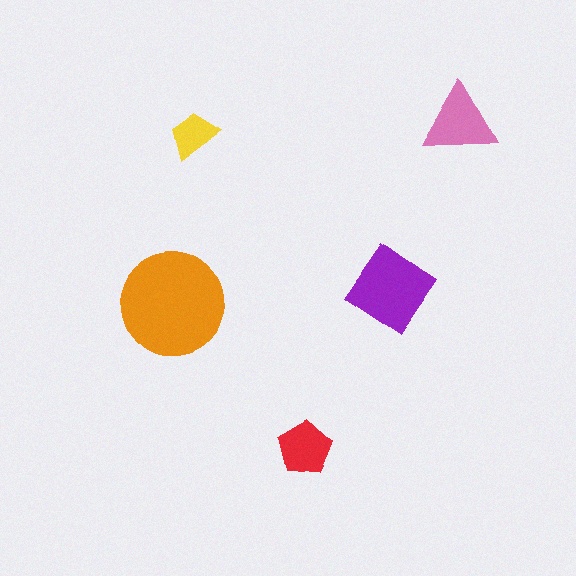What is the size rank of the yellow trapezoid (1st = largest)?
5th.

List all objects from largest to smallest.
The orange circle, the purple diamond, the pink triangle, the red pentagon, the yellow trapezoid.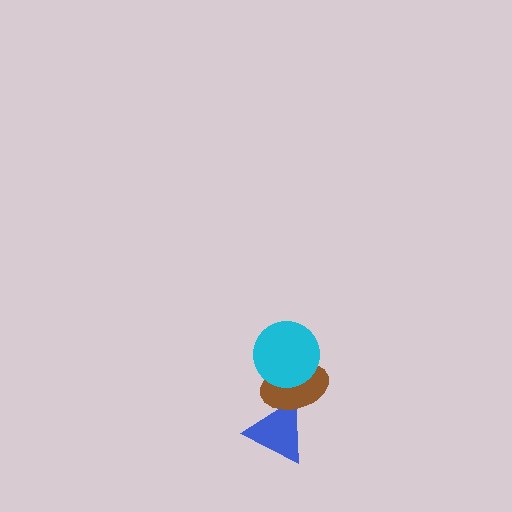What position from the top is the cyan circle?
The cyan circle is 1st from the top.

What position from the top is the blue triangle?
The blue triangle is 3rd from the top.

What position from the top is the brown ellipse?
The brown ellipse is 2nd from the top.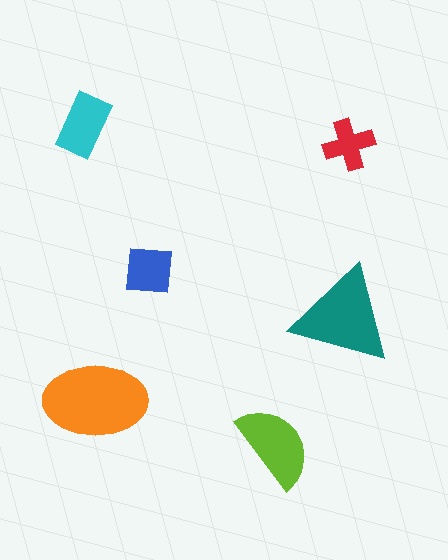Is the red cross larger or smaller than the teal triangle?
Smaller.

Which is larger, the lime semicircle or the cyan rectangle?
The lime semicircle.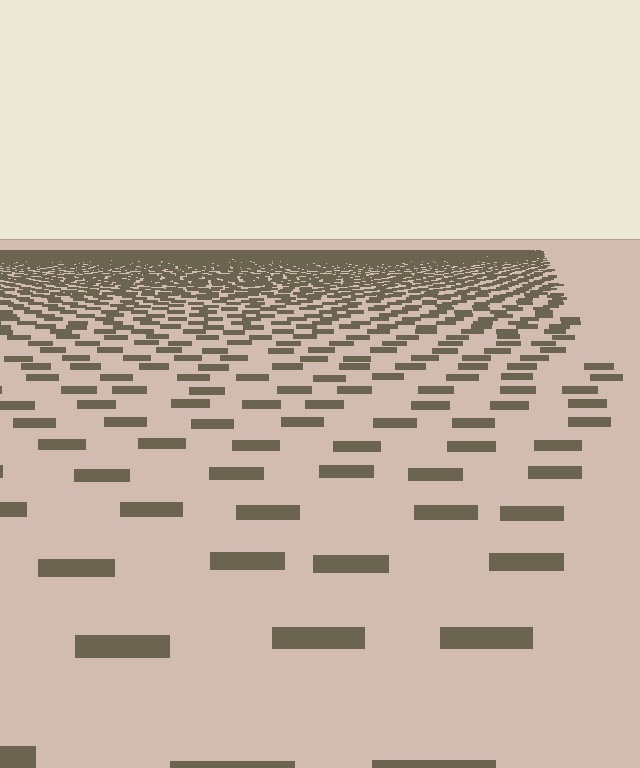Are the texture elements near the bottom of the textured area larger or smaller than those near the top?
Larger. Near the bottom, elements are closer to the viewer and appear at a bigger on-screen size.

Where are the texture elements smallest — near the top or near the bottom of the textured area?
Near the top.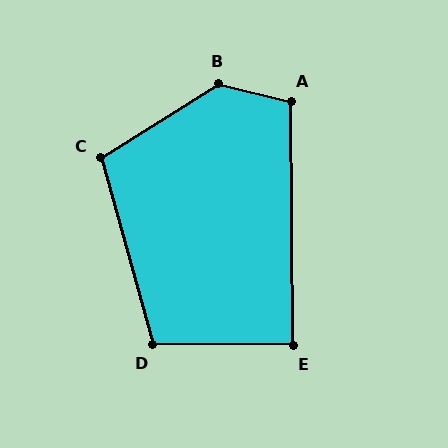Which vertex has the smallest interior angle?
E, at approximately 89 degrees.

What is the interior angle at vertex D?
Approximately 106 degrees (obtuse).